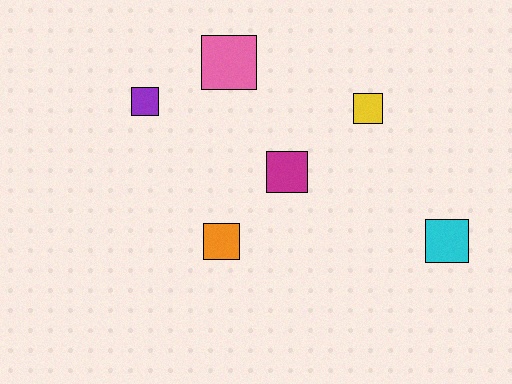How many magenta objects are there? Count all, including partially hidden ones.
There is 1 magenta object.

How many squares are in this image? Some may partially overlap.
There are 6 squares.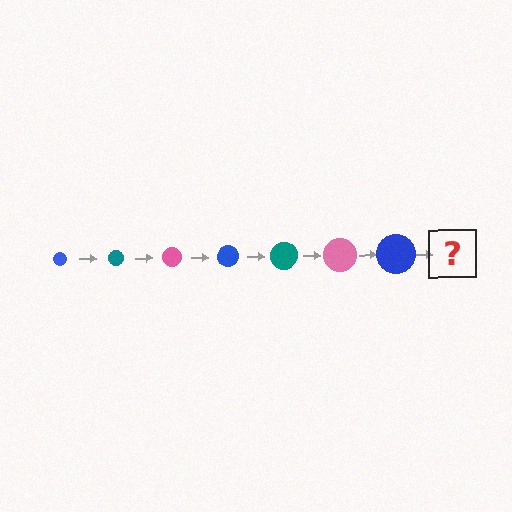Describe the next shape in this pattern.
It should be a teal circle, larger than the previous one.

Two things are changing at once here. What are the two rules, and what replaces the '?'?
The two rules are that the circle grows larger each step and the color cycles through blue, teal, and pink. The '?' should be a teal circle, larger than the previous one.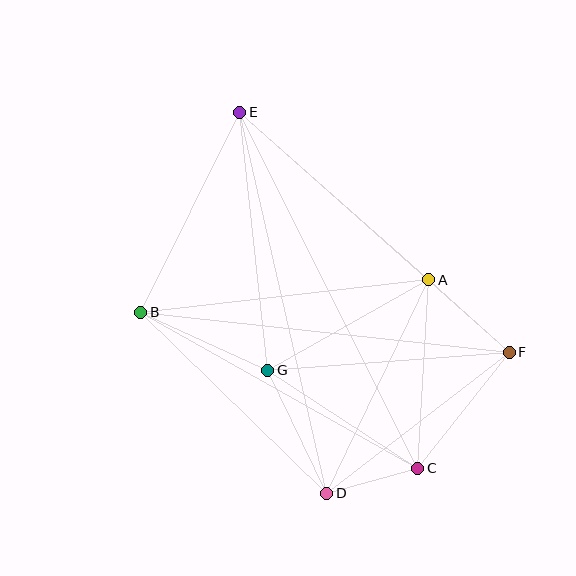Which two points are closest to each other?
Points C and D are closest to each other.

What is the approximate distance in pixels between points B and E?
The distance between B and E is approximately 223 pixels.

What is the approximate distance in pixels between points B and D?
The distance between B and D is approximately 260 pixels.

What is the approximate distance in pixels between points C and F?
The distance between C and F is approximately 148 pixels.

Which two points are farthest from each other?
Points C and E are farthest from each other.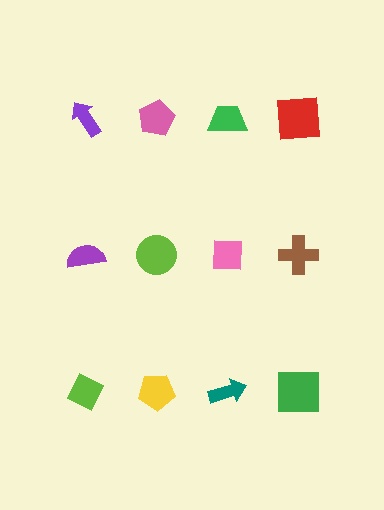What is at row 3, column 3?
A teal arrow.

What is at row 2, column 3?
A pink square.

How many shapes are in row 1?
4 shapes.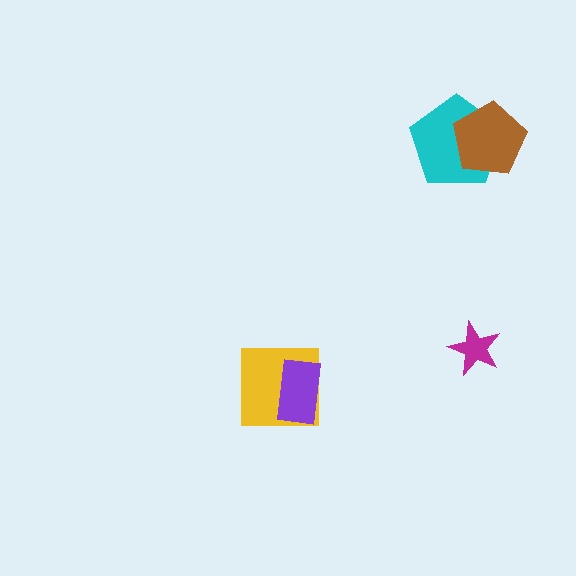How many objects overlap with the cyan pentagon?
1 object overlaps with the cyan pentagon.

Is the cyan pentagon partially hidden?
Yes, it is partially covered by another shape.